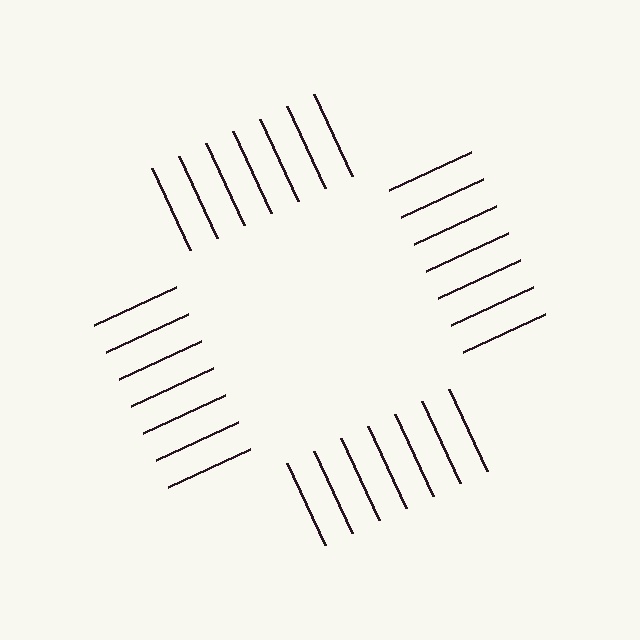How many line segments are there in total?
28 — 7 along each of the 4 edges.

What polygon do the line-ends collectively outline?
An illusory square — the line segments terminate on its edges but no continuous stroke is drawn.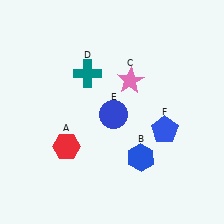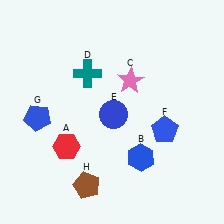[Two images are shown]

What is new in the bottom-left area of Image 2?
A blue pentagon (G) was added in the bottom-left area of Image 2.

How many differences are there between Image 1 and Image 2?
There are 2 differences between the two images.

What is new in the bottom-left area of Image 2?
A brown pentagon (H) was added in the bottom-left area of Image 2.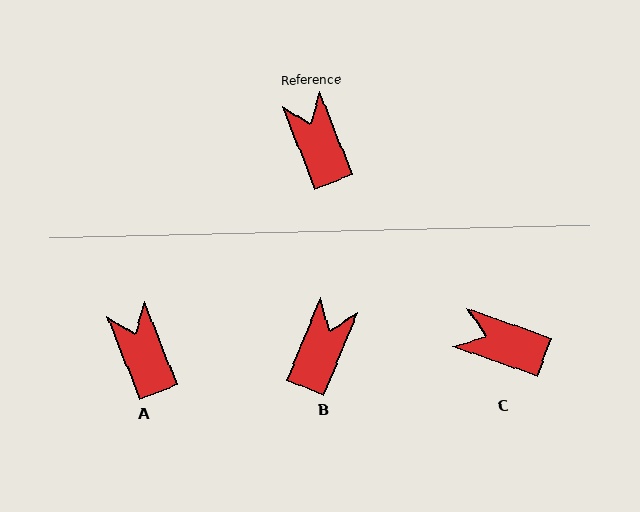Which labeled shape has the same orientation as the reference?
A.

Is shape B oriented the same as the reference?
No, it is off by about 44 degrees.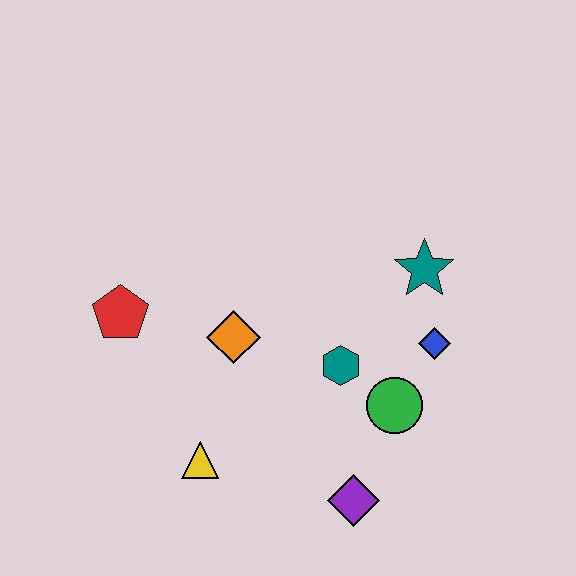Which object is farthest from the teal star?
The red pentagon is farthest from the teal star.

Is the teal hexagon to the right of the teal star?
No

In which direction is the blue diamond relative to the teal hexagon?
The blue diamond is to the right of the teal hexagon.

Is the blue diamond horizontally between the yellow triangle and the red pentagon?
No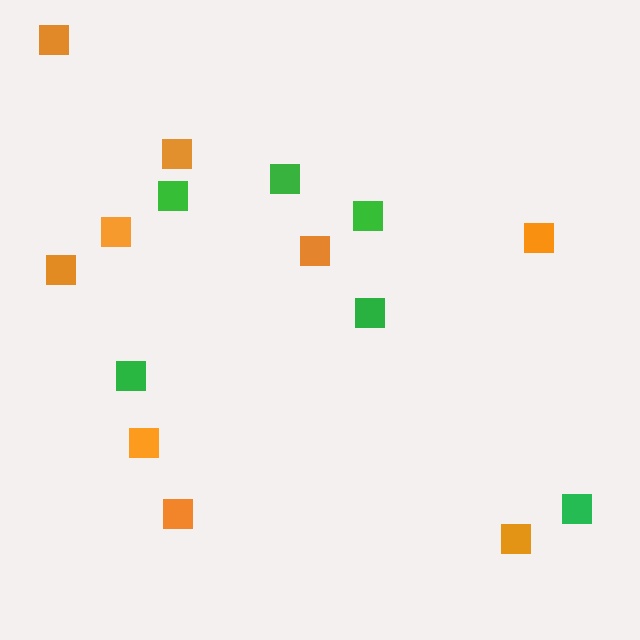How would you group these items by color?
There are 2 groups: one group of green squares (6) and one group of orange squares (9).